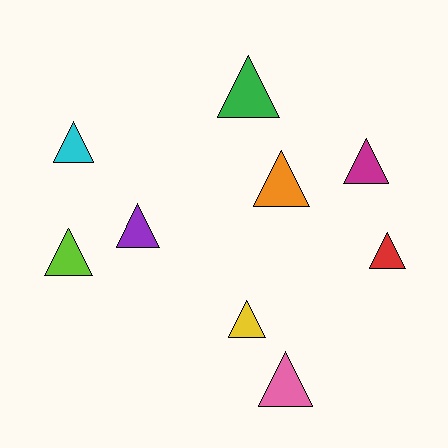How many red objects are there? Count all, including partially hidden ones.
There is 1 red object.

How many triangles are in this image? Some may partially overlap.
There are 9 triangles.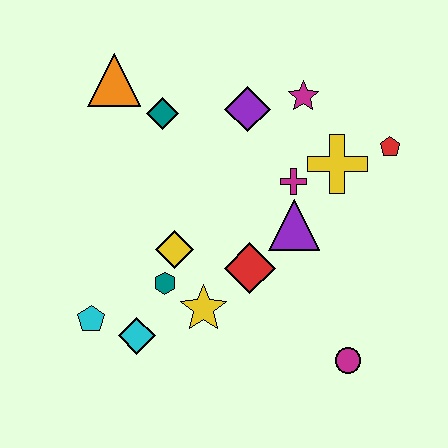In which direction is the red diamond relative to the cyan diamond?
The red diamond is to the right of the cyan diamond.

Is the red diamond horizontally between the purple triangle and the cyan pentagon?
Yes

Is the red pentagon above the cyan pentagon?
Yes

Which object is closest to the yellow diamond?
The teal hexagon is closest to the yellow diamond.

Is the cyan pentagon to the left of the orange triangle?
Yes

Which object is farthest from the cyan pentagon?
The red pentagon is farthest from the cyan pentagon.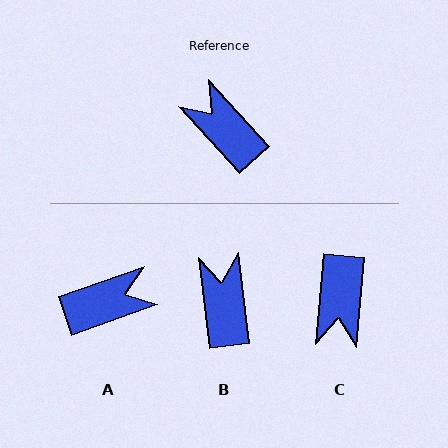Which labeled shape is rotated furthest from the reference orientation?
C, about 132 degrees away.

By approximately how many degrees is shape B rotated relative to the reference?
Approximately 36 degrees clockwise.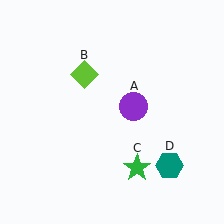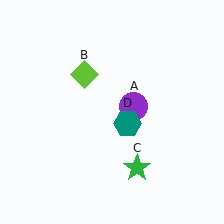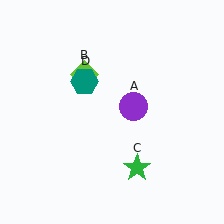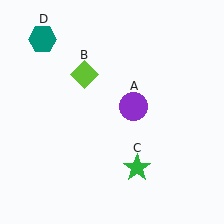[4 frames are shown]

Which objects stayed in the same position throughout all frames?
Purple circle (object A) and lime diamond (object B) and green star (object C) remained stationary.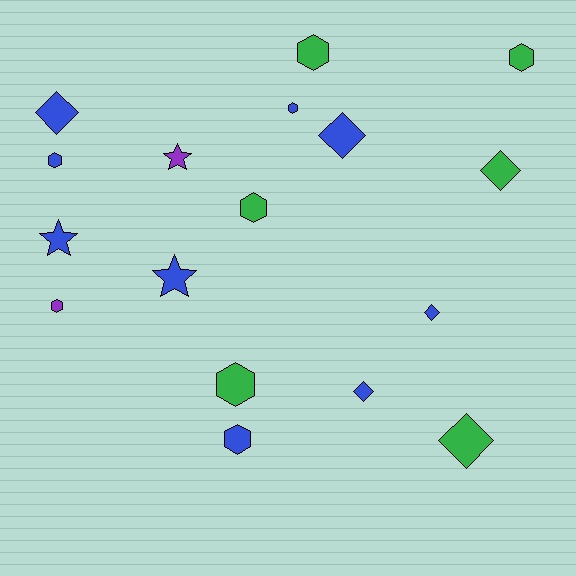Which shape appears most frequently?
Hexagon, with 8 objects.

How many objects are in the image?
There are 17 objects.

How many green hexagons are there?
There are 4 green hexagons.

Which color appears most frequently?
Blue, with 9 objects.